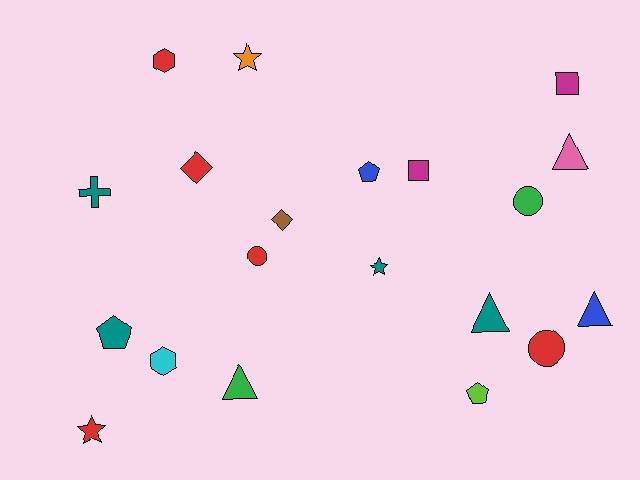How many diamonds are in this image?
There are 2 diamonds.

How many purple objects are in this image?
There are no purple objects.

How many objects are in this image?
There are 20 objects.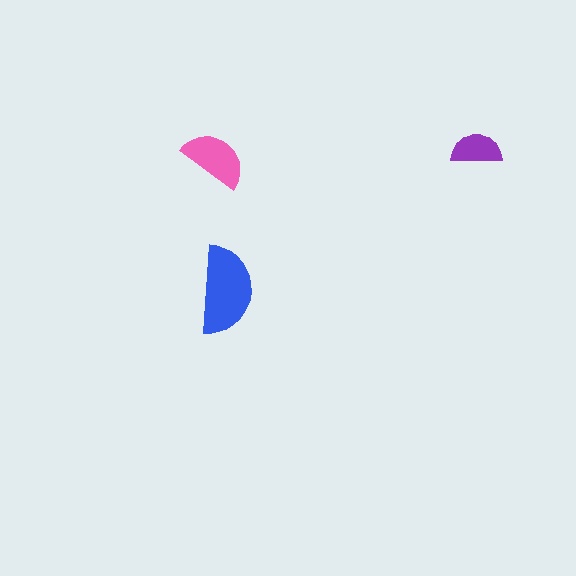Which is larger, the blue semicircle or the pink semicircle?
The blue one.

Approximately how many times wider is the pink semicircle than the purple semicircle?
About 1.5 times wider.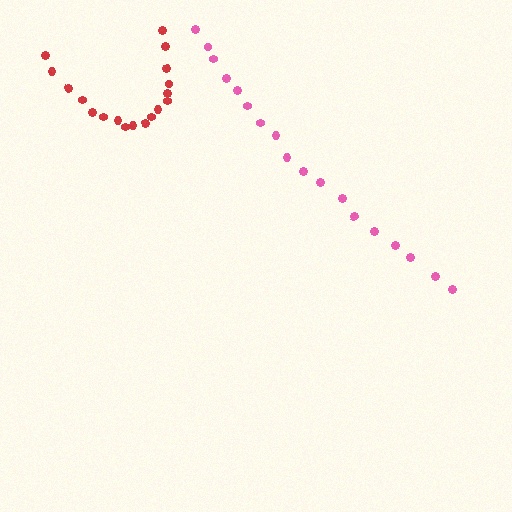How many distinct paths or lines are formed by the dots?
There are 2 distinct paths.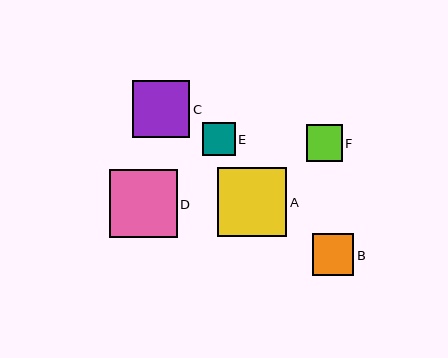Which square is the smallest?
Square E is the smallest with a size of approximately 33 pixels.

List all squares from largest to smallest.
From largest to smallest: A, D, C, B, F, E.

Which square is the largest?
Square A is the largest with a size of approximately 69 pixels.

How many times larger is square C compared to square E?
Square C is approximately 1.7 times the size of square E.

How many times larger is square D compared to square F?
Square D is approximately 1.9 times the size of square F.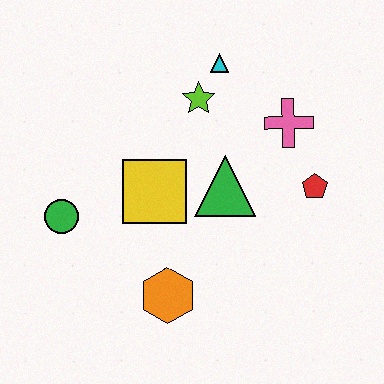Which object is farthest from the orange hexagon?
The cyan triangle is farthest from the orange hexagon.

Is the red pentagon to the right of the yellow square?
Yes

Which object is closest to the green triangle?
The yellow square is closest to the green triangle.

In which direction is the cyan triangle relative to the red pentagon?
The cyan triangle is above the red pentagon.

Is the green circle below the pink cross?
Yes